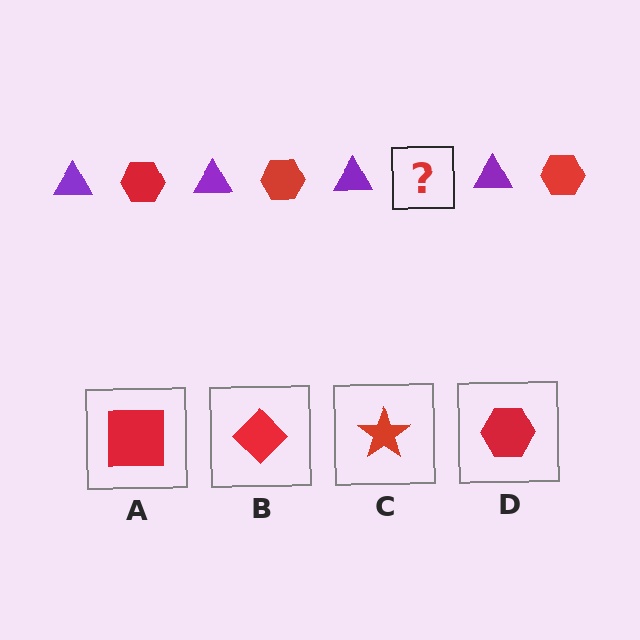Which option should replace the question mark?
Option D.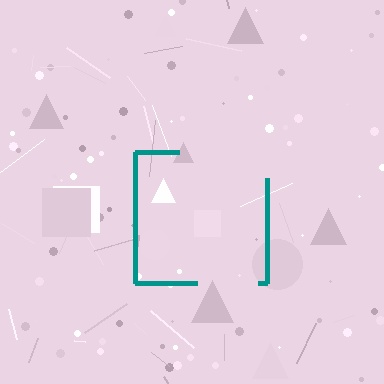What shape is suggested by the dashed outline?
The dashed outline suggests a square.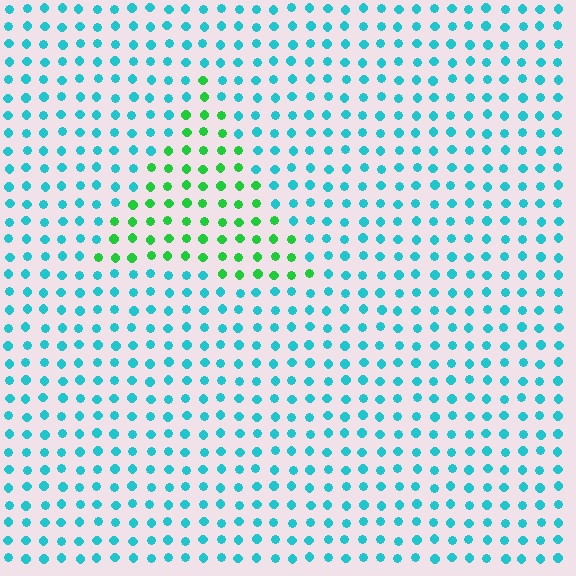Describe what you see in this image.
The image is filled with small cyan elements in a uniform arrangement. A triangle-shaped region is visible where the elements are tinted to a slightly different hue, forming a subtle color boundary.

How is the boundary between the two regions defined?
The boundary is defined purely by a slight shift in hue (about 53 degrees). Spacing, size, and orientation are identical on both sides.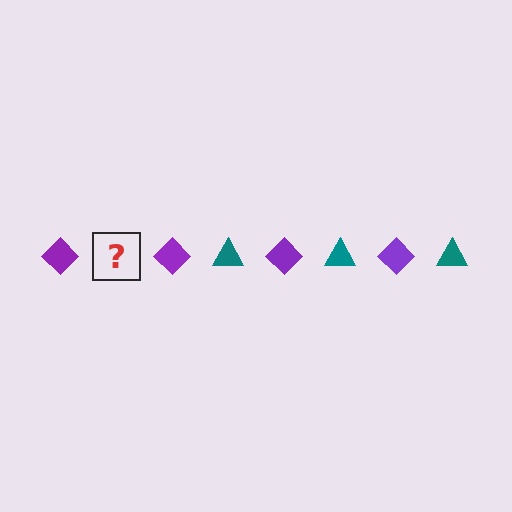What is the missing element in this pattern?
The missing element is a teal triangle.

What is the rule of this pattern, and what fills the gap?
The rule is that the pattern alternates between purple diamond and teal triangle. The gap should be filled with a teal triangle.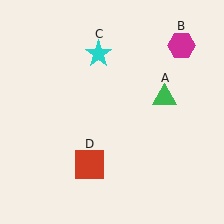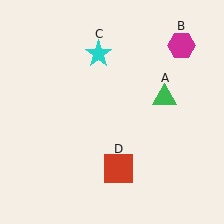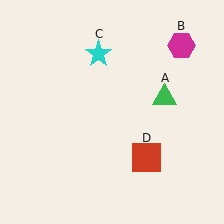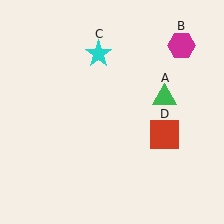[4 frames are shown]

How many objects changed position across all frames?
1 object changed position: red square (object D).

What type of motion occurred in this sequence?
The red square (object D) rotated counterclockwise around the center of the scene.